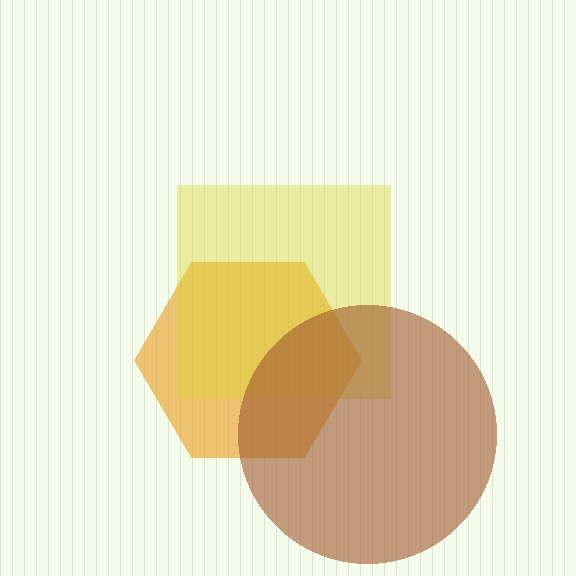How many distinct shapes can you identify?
There are 3 distinct shapes: an orange hexagon, a yellow square, a brown circle.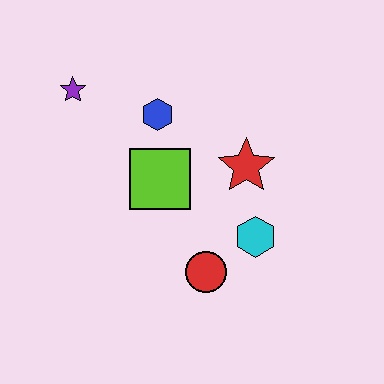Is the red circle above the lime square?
No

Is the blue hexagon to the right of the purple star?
Yes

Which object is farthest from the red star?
The purple star is farthest from the red star.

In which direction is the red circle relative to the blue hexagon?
The red circle is below the blue hexagon.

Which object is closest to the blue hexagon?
The lime square is closest to the blue hexagon.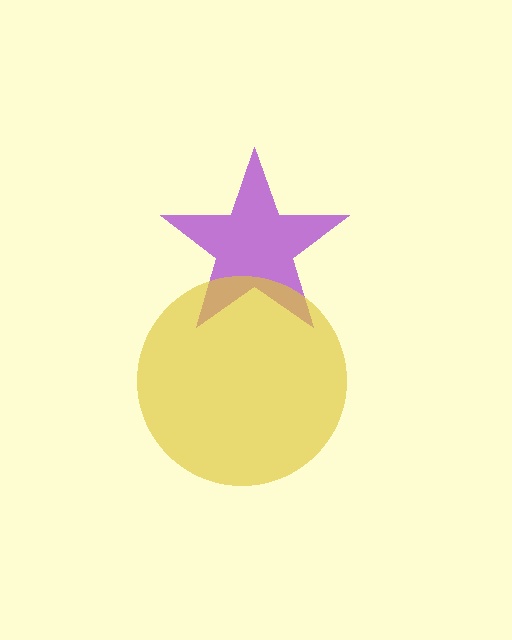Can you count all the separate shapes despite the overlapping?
Yes, there are 2 separate shapes.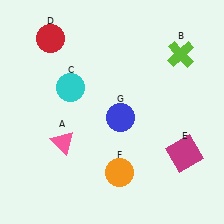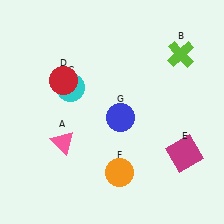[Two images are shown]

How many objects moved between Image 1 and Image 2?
1 object moved between the two images.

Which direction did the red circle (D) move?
The red circle (D) moved down.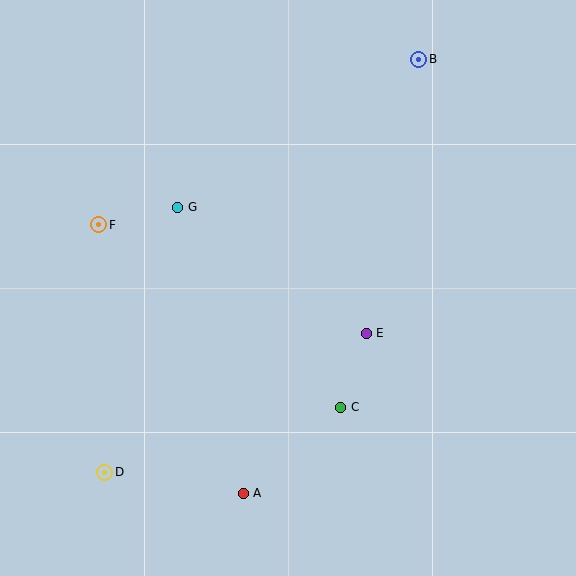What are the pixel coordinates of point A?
Point A is at (243, 493).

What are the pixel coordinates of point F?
Point F is at (99, 225).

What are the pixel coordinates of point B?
Point B is at (419, 59).